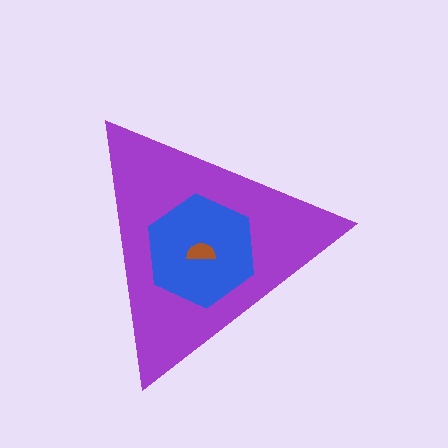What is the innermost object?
The brown semicircle.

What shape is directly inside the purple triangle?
The blue hexagon.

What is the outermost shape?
The purple triangle.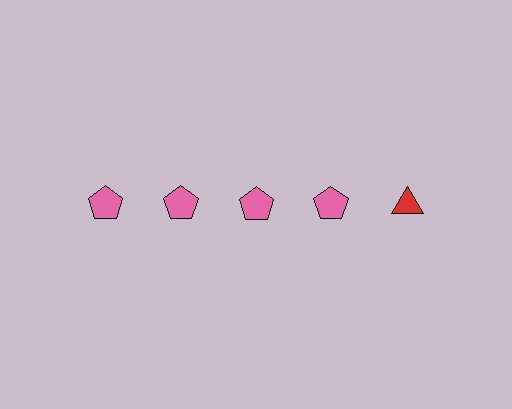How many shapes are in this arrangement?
There are 5 shapes arranged in a grid pattern.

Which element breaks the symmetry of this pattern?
The red triangle in the top row, rightmost column breaks the symmetry. All other shapes are pink pentagons.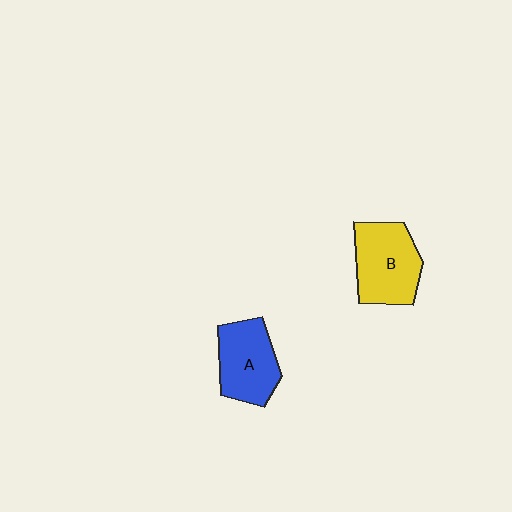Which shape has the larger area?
Shape B (yellow).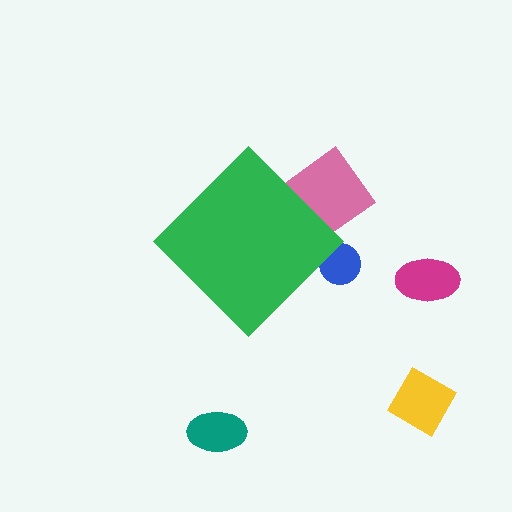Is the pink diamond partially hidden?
Yes, the pink diamond is partially hidden behind the green diamond.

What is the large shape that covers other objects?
A green diamond.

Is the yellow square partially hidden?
No, the yellow square is fully visible.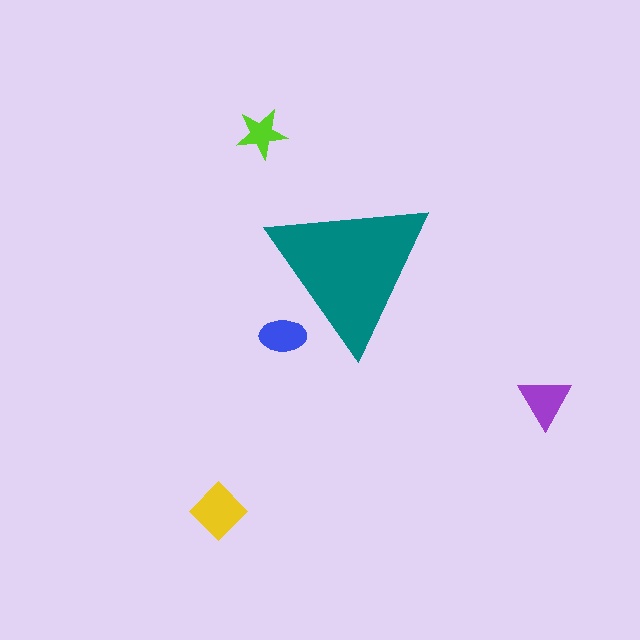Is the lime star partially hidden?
No, the lime star is fully visible.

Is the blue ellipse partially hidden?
Yes, the blue ellipse is partially hidden behind the teal triangle.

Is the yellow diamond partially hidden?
No, the yellow diamond is fully visible.